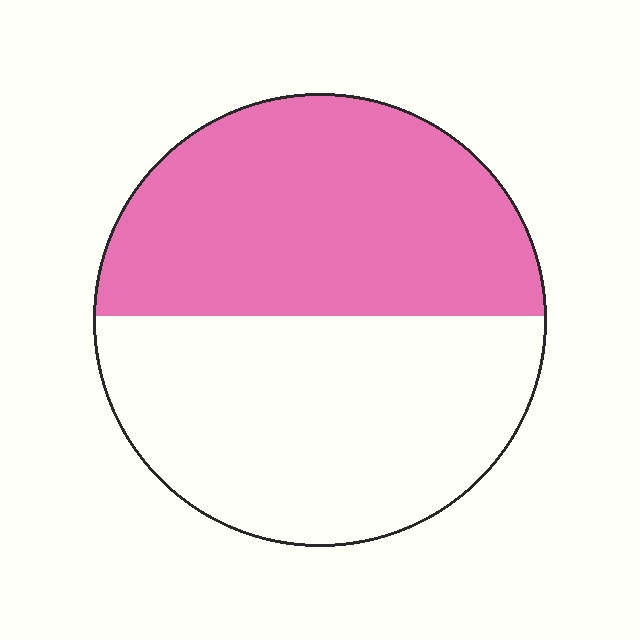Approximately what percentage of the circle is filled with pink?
Approximately 50%.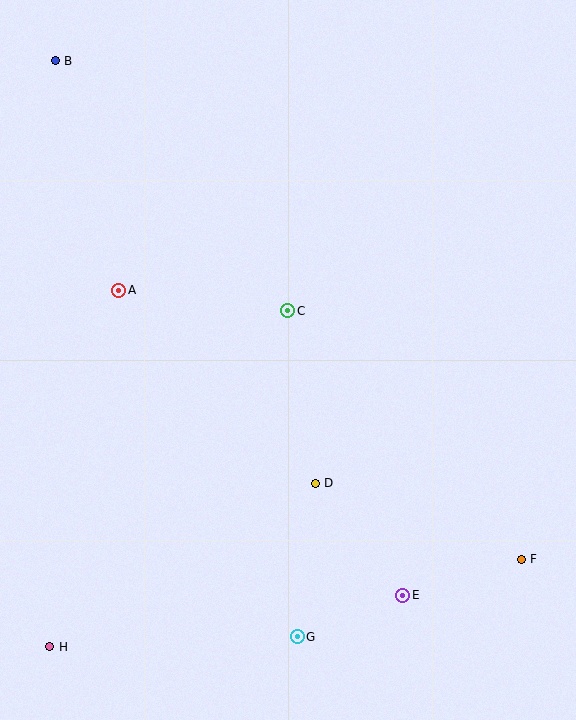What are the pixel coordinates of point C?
Point C is at (288, 311).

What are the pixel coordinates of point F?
Point F is at (521, 559).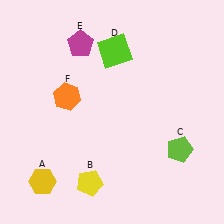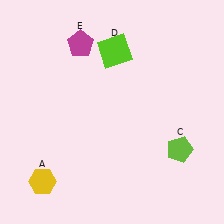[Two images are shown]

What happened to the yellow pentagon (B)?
The yellow pentagon (B) was removed in Image 2. It was in the bottom-left area of Image 1.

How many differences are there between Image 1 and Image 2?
There are 2 differences between the two images.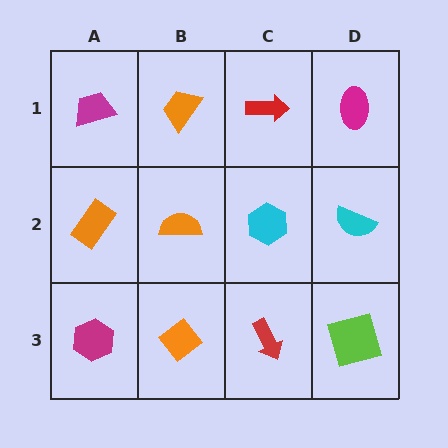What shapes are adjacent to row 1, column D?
A cyan semicircle (row 2, column D), a red arrow (row 1, column C).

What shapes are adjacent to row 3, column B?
An orange semicircle (row 2, column B), a magenta hexagon (row 3, column A), a red arrow (row 3, column C).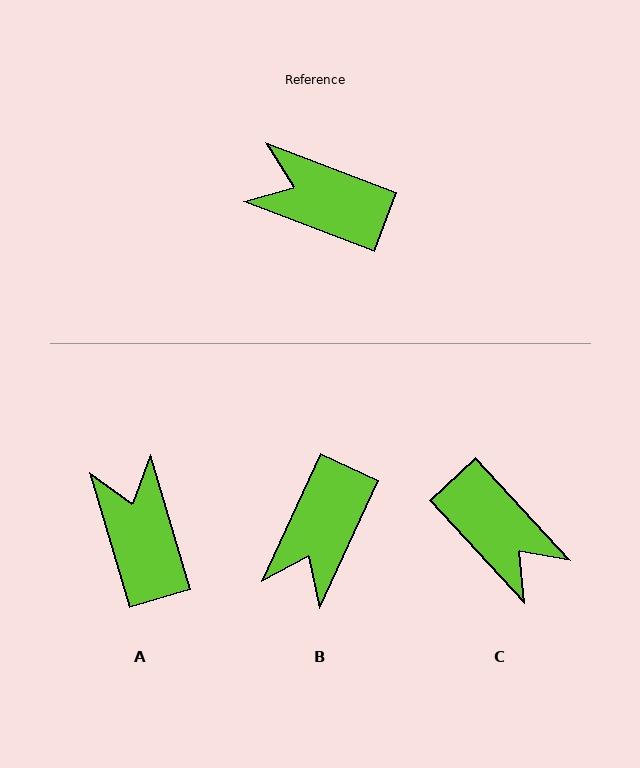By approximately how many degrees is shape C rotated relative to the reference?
Approximately 154 degrees counter-clockwise.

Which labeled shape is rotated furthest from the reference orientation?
C, about 154 degrees away.